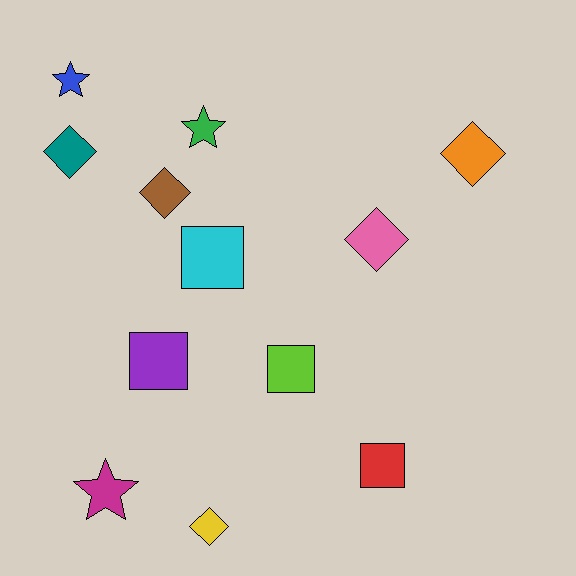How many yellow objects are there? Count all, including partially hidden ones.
There is 1 yellow object.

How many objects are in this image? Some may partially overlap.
There are 12 objects.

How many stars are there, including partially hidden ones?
There are 3 stars.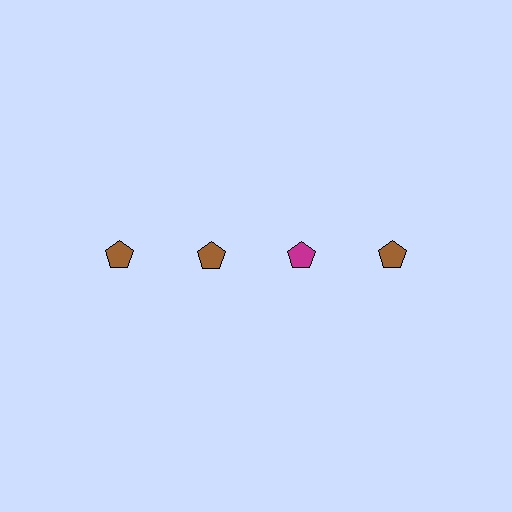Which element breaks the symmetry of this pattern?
The magenta pentagon in the top row, center column breaks the symmetry. All other shapes are brown pentagons.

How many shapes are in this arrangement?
There are 4 shapes arranged in a grid pattern.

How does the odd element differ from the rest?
It has a different color: magenta instead of brown.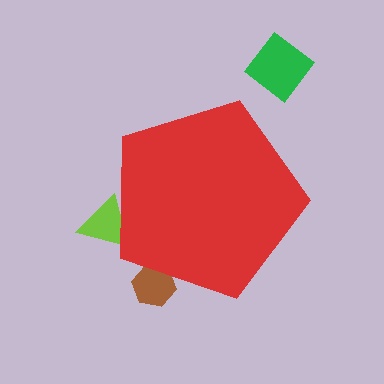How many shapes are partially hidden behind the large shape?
2 shapes are partially hidden.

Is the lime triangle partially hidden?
Yes, the lime triangle is partially hidden behind the red pentagon.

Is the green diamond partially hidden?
No, the green diamond is fully visible.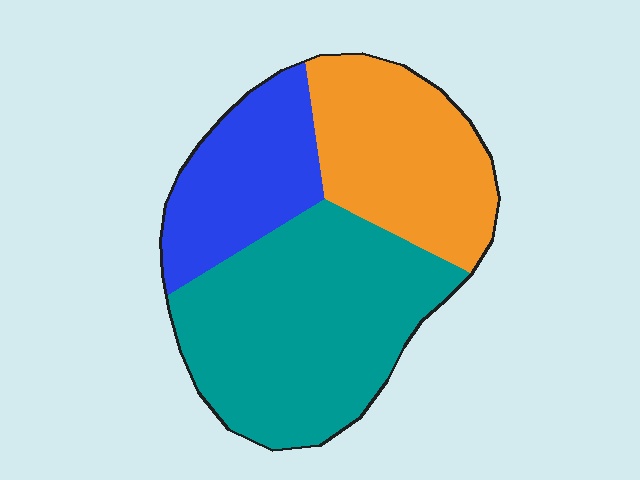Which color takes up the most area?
Teal, at roughly 50%.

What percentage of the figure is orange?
Orange covers around 30% of the figure.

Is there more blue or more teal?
Teal.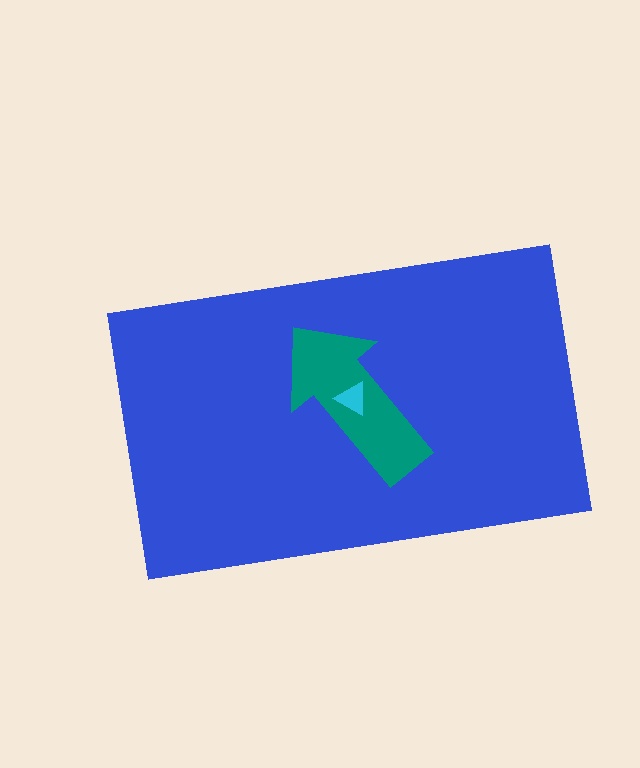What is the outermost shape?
The blue rectangle.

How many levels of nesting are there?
3.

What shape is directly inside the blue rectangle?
The teal arrow.